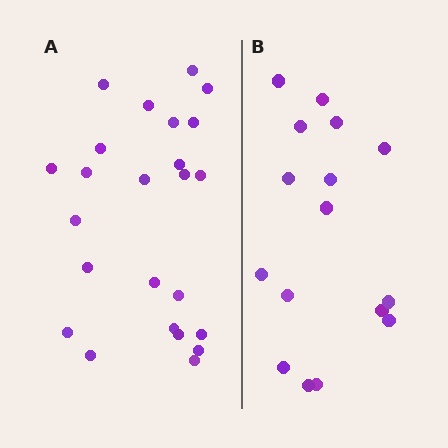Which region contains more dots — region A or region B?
Region A (the left region) has more dots.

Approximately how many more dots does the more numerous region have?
Region A has roughly 8 or so more dots than region B.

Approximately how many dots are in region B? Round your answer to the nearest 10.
About 20 dots. (The exact count is 16, which rounds to 20.)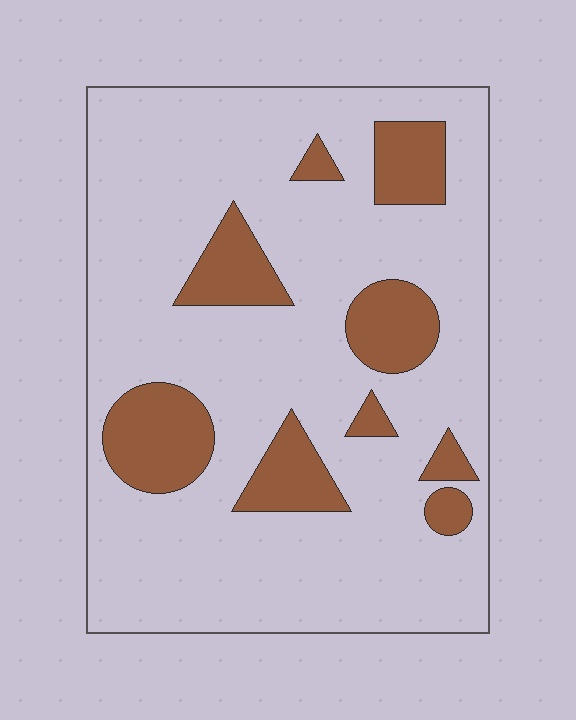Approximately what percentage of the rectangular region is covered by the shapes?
Approximately 20%.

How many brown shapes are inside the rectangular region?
9.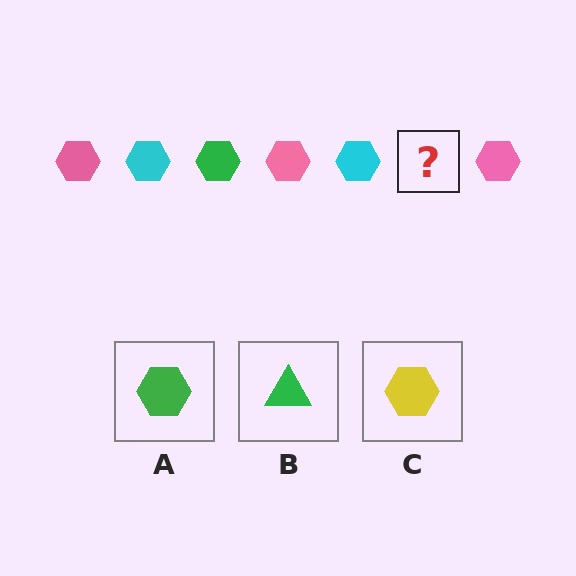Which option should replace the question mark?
Option A.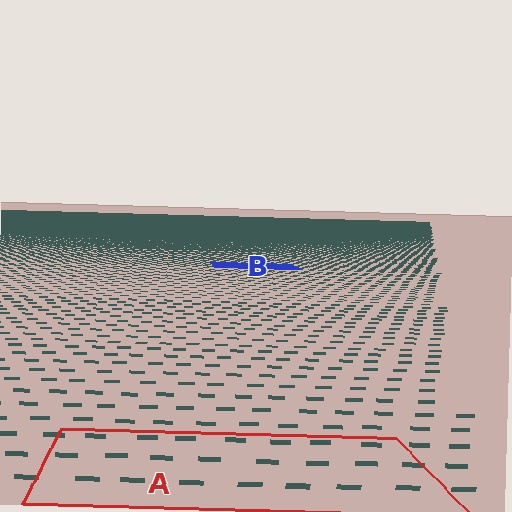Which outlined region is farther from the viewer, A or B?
Region B is farther from the viewer — the texture elements inside it appear smaller and more densely packed.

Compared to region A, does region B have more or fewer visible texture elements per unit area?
Region B has more texture elements per unit area — they are packed more densely because it is farther away.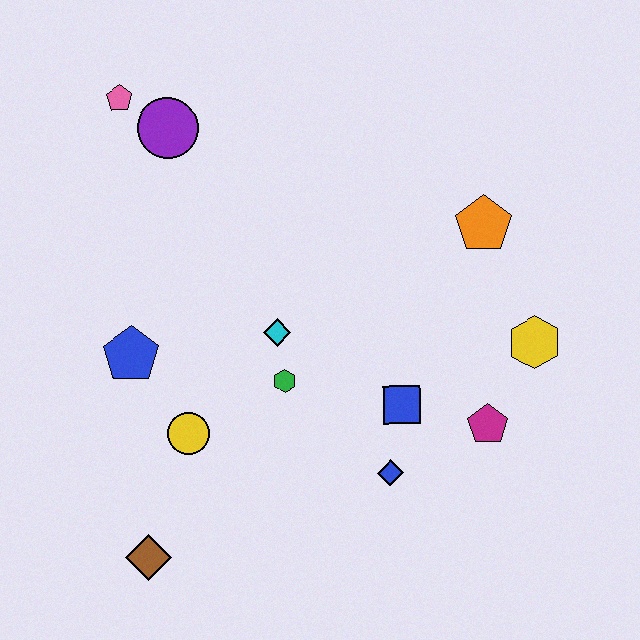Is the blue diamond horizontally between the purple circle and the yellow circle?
No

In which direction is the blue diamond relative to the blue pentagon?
The blue diamond is to the right of the blue pentagon.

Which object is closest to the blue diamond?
The blue square is closest to the blue diamond.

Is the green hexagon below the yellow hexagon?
Yes